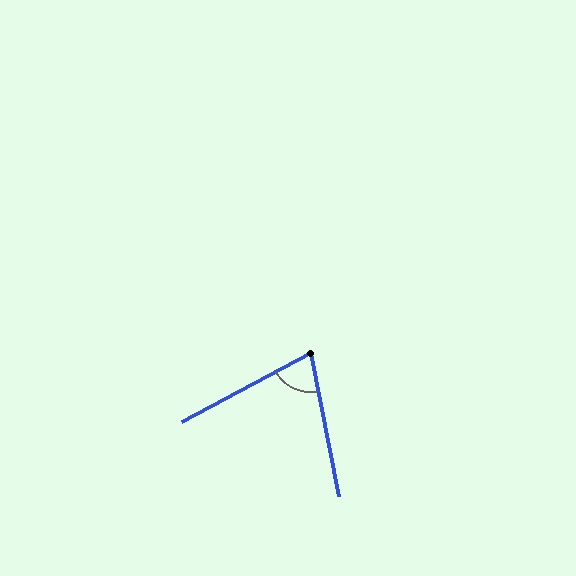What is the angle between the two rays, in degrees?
Approximately 73 degrees.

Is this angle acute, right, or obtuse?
It is acute.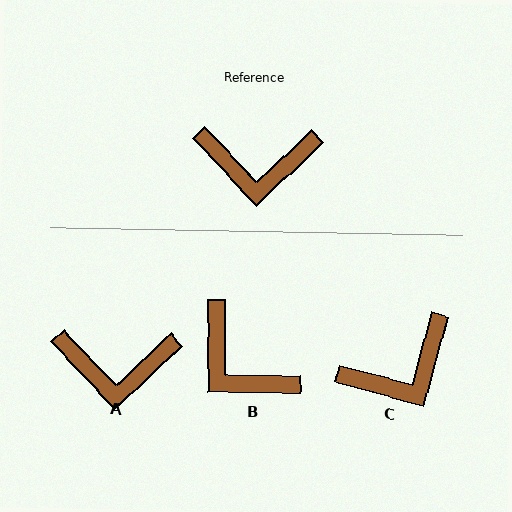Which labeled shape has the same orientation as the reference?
A.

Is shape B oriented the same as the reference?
No, it is off by about 43 degrees.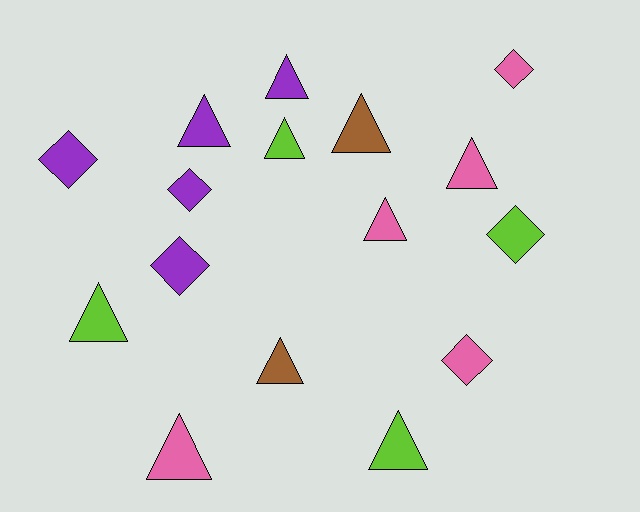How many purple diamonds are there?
There are 3 purple diamonds.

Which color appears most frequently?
Purple, with 5 objects.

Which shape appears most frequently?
Triangle, with 10 objects.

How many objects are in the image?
There are 16 objects.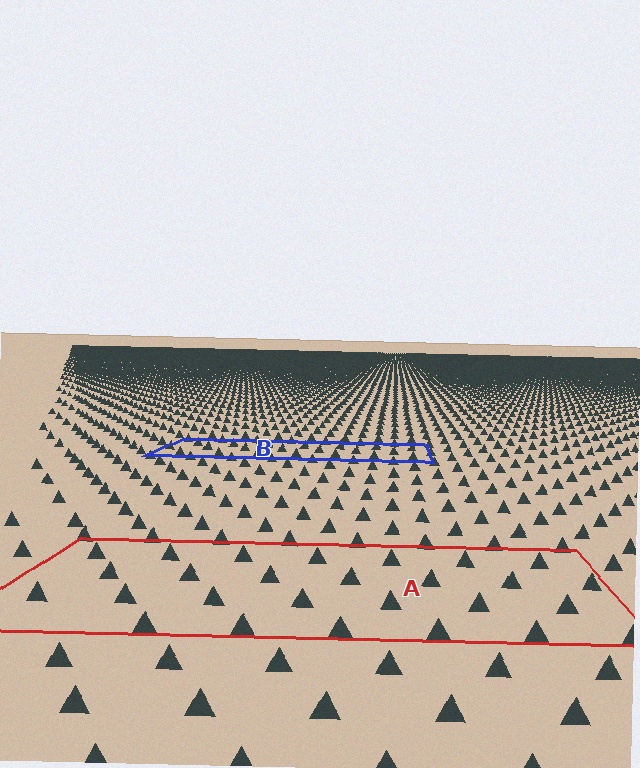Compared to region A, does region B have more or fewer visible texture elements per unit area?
Region B has more texture elements per unit area — they are packed more densely because it is farther away.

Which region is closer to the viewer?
Region A is closer. The texture elements there are larger and more spread out.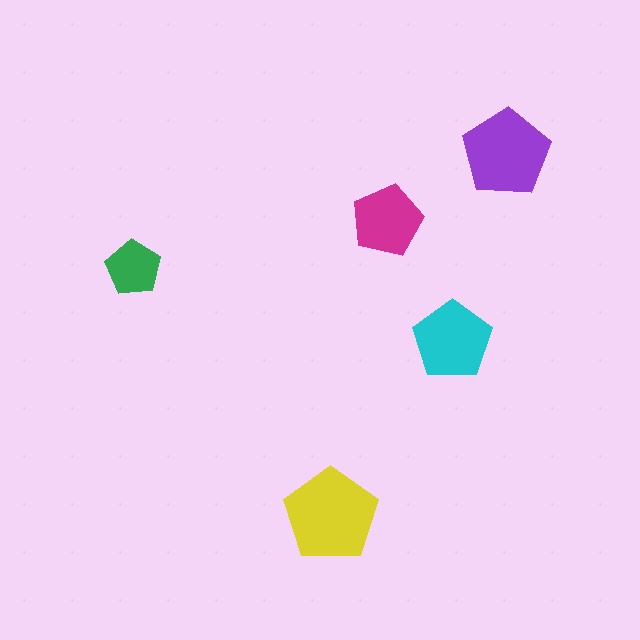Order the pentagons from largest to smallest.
the yellow one, the purple one, the cyan one, the magenta one, the green one.